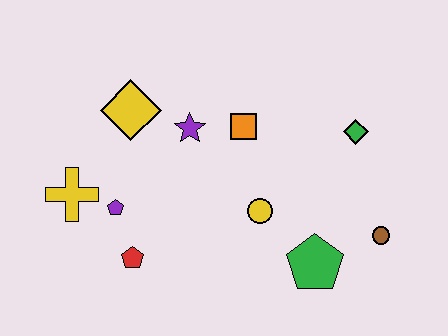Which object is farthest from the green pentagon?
The yellow cross is farthest from the green pentagon.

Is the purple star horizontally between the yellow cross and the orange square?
Yes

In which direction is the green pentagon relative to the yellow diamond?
The green pentagon is to the right of the yellow diamond.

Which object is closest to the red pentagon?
The purple pentagon is closest to the red pentagon.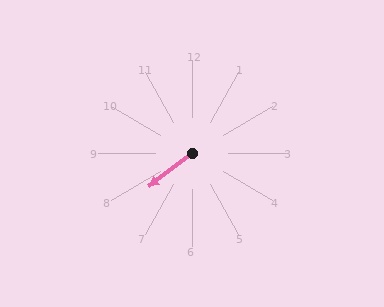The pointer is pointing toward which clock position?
Roughly 8 o'clock.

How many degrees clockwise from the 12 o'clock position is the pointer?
Approximately 233 degrees.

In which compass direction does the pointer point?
Southwest.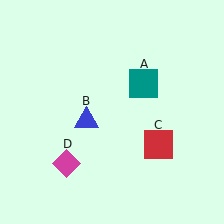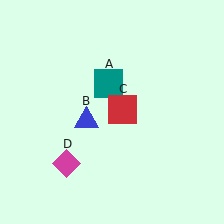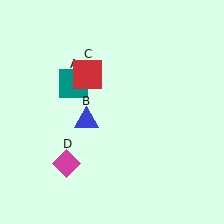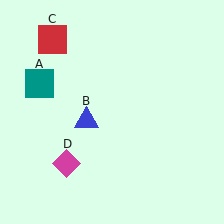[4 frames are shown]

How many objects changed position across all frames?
2 objects changed position: teal square (object A), red square (object C).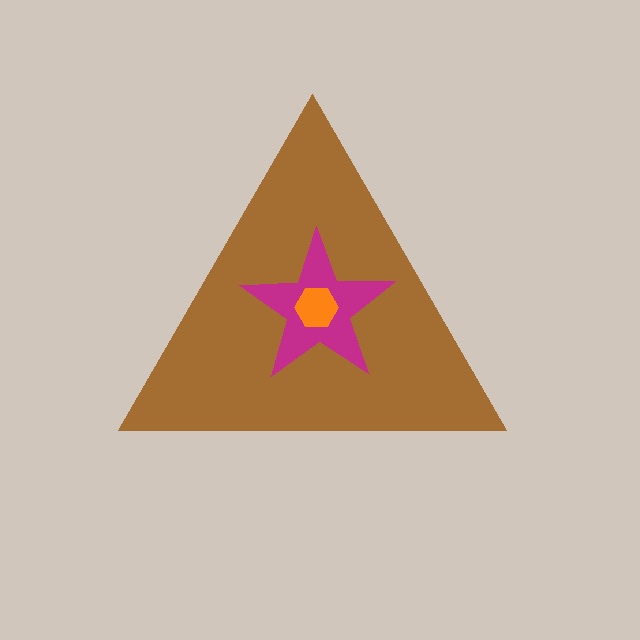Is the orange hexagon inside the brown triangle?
Yes.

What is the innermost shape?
The orange hexagon.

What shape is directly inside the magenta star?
The orange hexagon.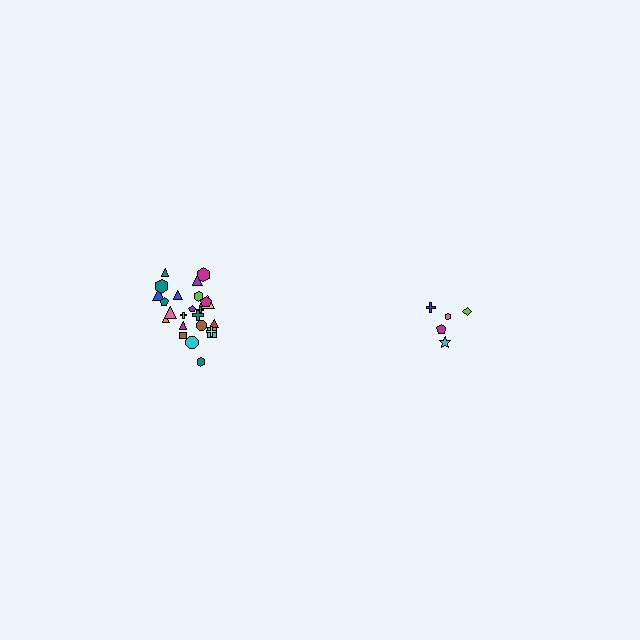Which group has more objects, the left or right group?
The left group.